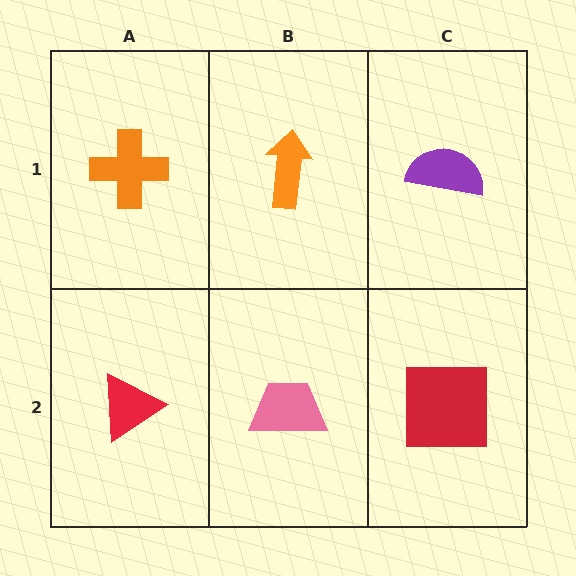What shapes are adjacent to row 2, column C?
A purple semicircle (row 1, column C), a pink trapezoid (row 2, column B).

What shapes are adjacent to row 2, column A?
An orange cross (row 1, column A), a pink trapezoid (row 2, column B).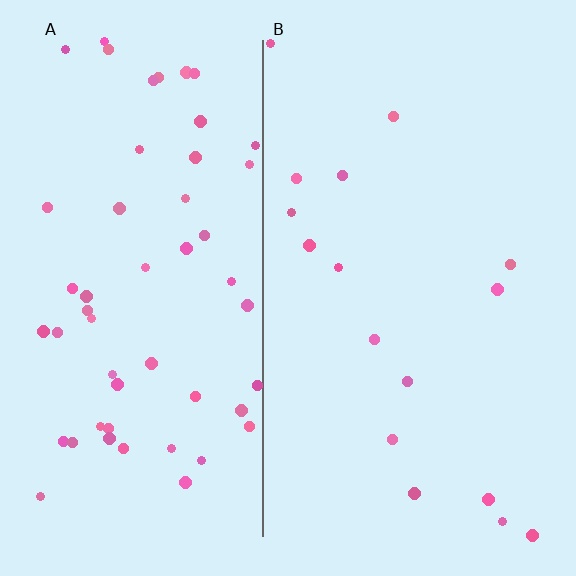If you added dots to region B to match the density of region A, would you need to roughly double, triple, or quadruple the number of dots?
Approximately triple.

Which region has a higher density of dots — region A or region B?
A (the left).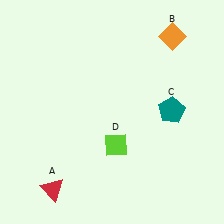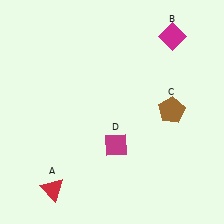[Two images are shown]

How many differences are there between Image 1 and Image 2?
There are 3 differences between the two images.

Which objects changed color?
B changed from orange to magenta. C changed from teal to brown. D changed from lime to magenta.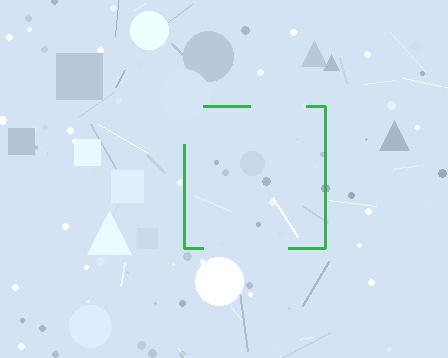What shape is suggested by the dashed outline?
The dashed outline suggests a square.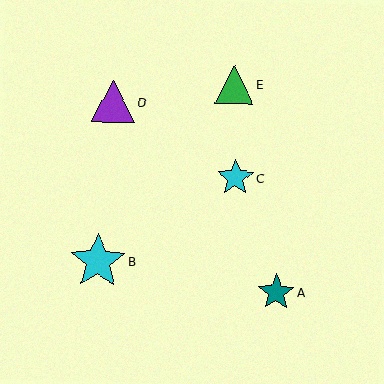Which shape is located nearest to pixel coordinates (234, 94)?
The green triangle (labeled E) at (234, 85) is nearest to that location.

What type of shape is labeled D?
Shape D is a purple triangle.